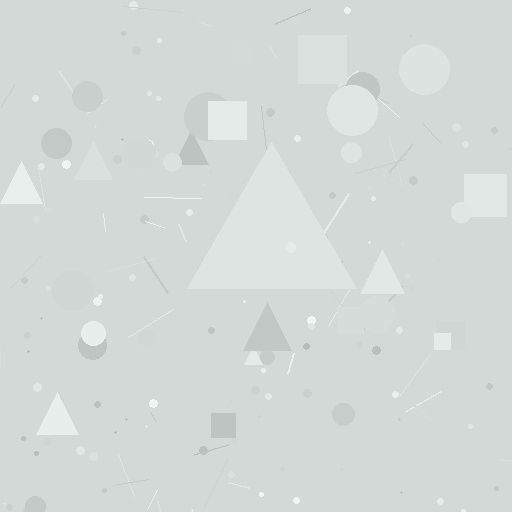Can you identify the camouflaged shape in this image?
The camouflaged shape is a triangle.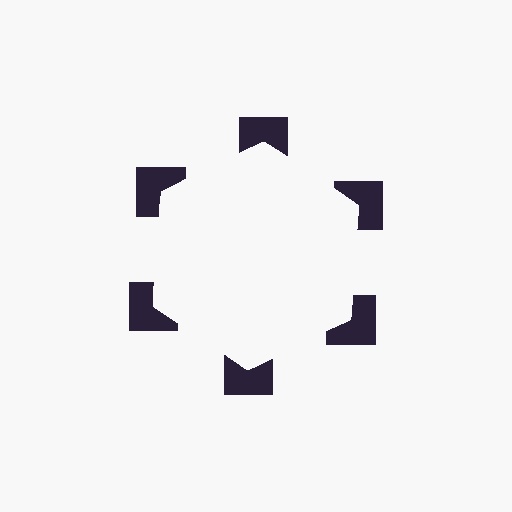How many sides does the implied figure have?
6 sides.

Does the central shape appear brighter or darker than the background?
It typically appears slightly brighter than the background, even though no actual brightness change is drawn.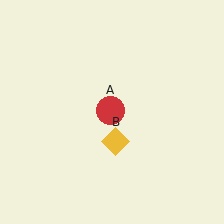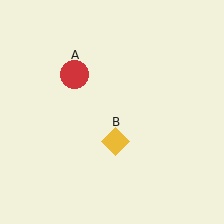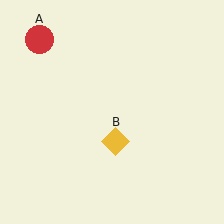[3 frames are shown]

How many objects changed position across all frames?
1 object changed position: red circle (object A).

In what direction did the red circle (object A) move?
The red circle (object A) moved up and to the left.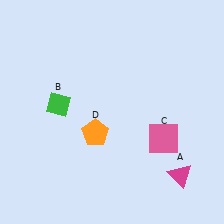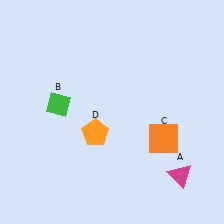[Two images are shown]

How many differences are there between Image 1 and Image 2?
There is 1 difference between the two images.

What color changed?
The square (C) changed from pink in Image 1 to orange in Image 2.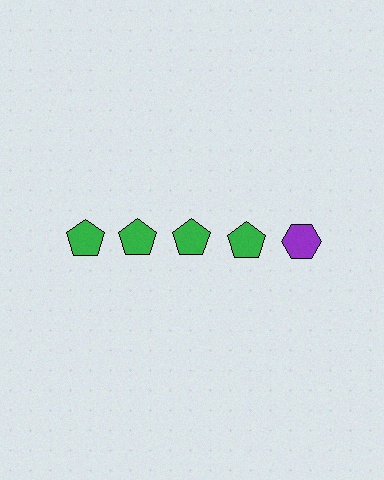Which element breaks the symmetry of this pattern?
The purple hexagon in the top row, rightmost column breaks the symmetry. All other shapes are green pentagons.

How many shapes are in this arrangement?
There are 5 shapes arranged in a grid pattern.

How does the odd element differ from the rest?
It differs in both color (purple instead of green) and shape (hexagon instead of pentagon).